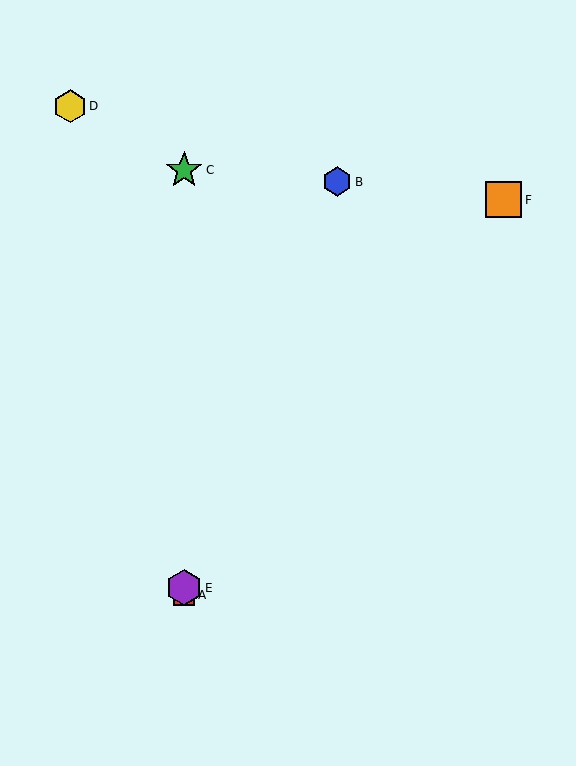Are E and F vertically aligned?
No, E is at x≈184 and F is at x≈503.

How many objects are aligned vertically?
3 objects (A, C, E) are aligned vertically.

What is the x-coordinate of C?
Object C is at x≈184.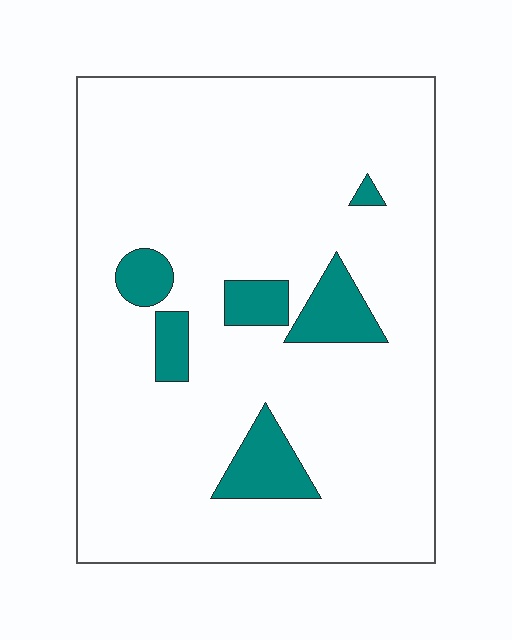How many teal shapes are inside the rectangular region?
6.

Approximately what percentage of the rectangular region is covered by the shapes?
Approximately 10%.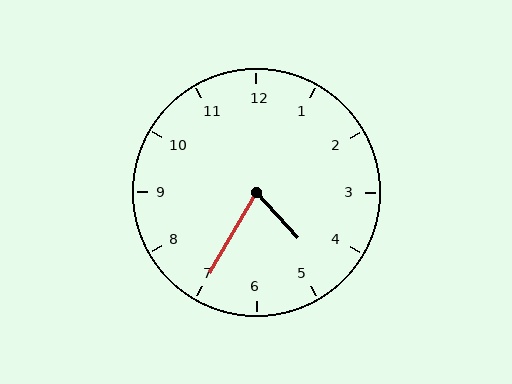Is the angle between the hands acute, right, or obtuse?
It is acute.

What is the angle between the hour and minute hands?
Approximately 72 degrees.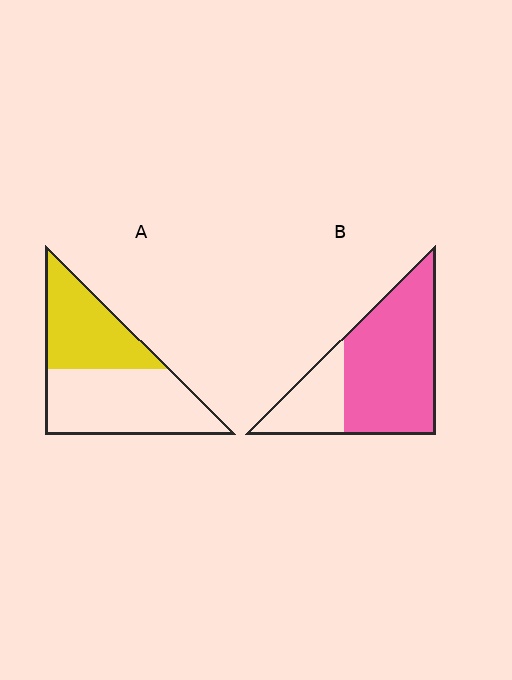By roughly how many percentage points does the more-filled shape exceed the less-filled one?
By roughly 30 percentage points (B over A).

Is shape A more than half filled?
No.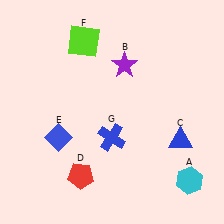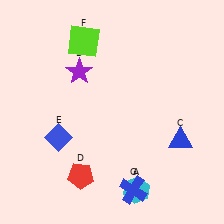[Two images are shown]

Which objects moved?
The objects that moved are: the cyan hexagon (A), the purple star (B), the blue cross (G).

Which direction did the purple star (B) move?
The purple star (B) moved left.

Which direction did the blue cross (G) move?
The blue cross (G) moved down.